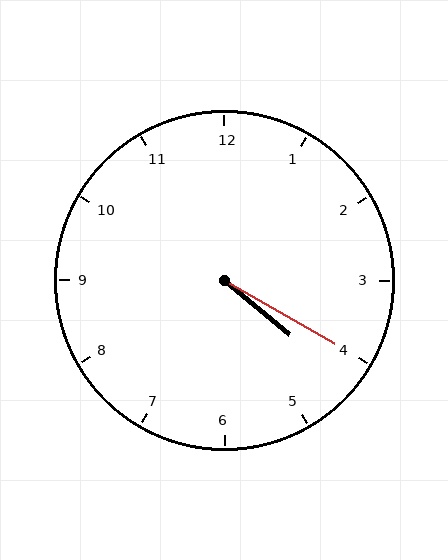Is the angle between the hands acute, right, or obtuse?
It is acute.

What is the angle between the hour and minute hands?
Approximately 10 degrees.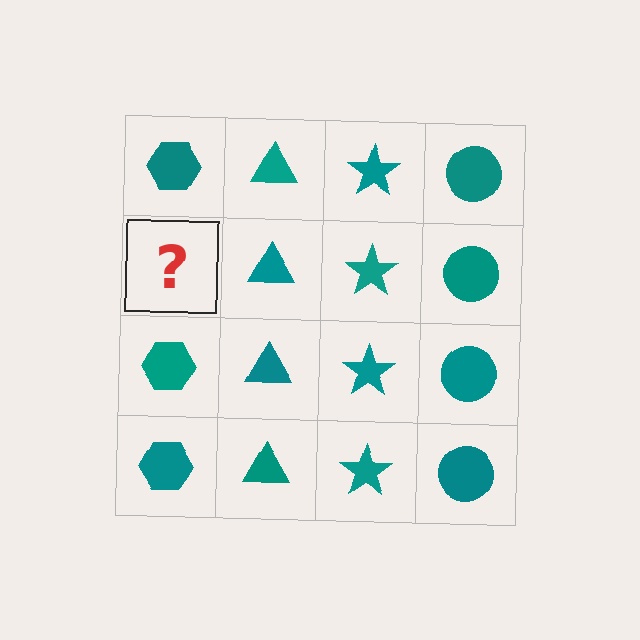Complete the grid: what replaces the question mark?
The question mark should be replaced with a teal hexagon.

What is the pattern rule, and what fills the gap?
The rule is that each column has a consistent shape. The gap should be filled with a teal hexagon.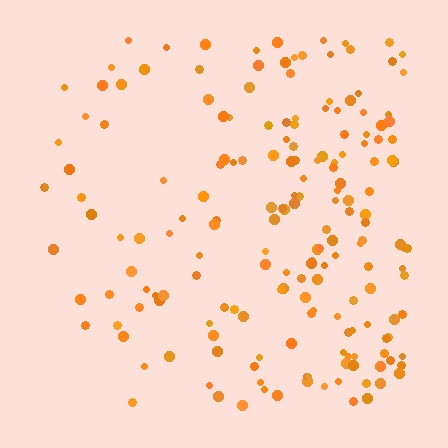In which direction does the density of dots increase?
From left to right, with the right side densest.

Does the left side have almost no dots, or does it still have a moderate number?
Still a moderate number, just noticeably fewer than the right.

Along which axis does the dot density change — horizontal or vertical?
Horizontal.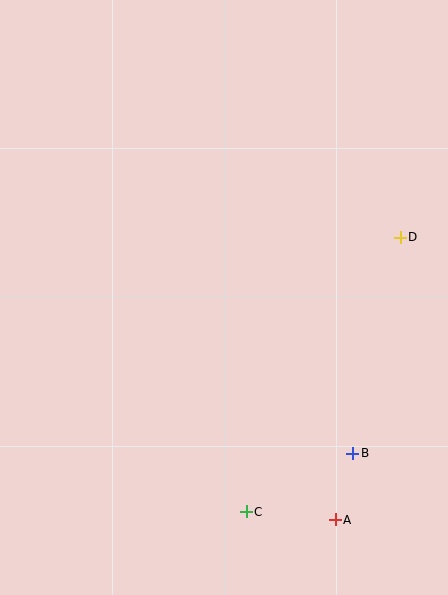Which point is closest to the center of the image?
Point D at (400, 237) is closest to the center.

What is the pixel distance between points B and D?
The distance between B and D is 221 pixels.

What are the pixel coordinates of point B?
Point B is at (353, 453).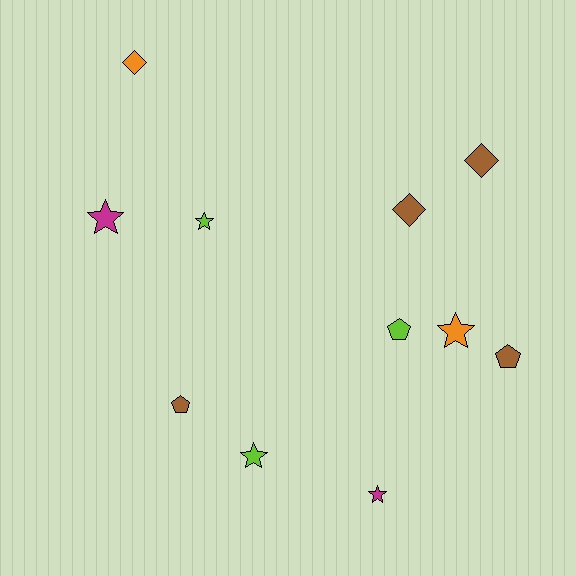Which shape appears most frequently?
Star, with 5 objects.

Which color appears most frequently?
Brown, with 4 objects.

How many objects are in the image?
There are 11 objects.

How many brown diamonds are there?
There are 2 brown diamonds.